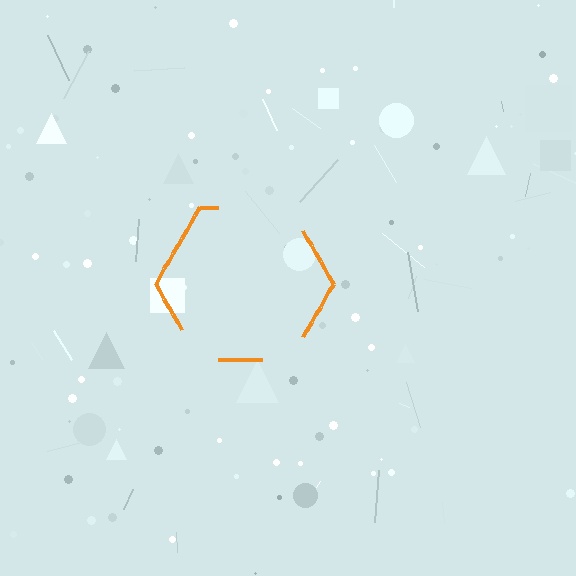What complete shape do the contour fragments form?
The contour fragments form a hexagon.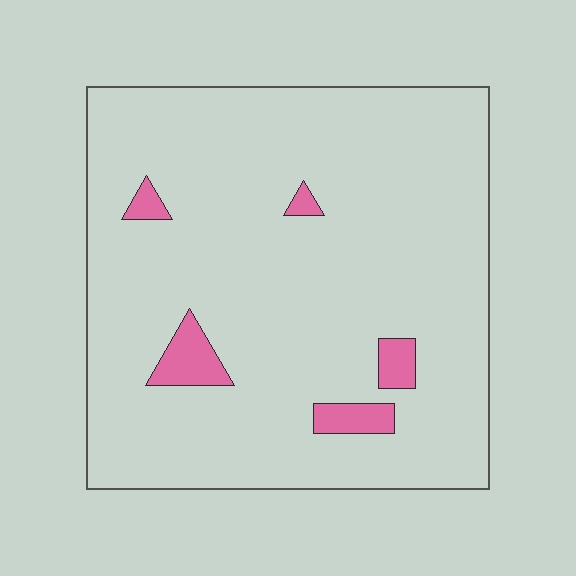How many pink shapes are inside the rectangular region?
5.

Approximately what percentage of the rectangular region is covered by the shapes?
Approximately 5%.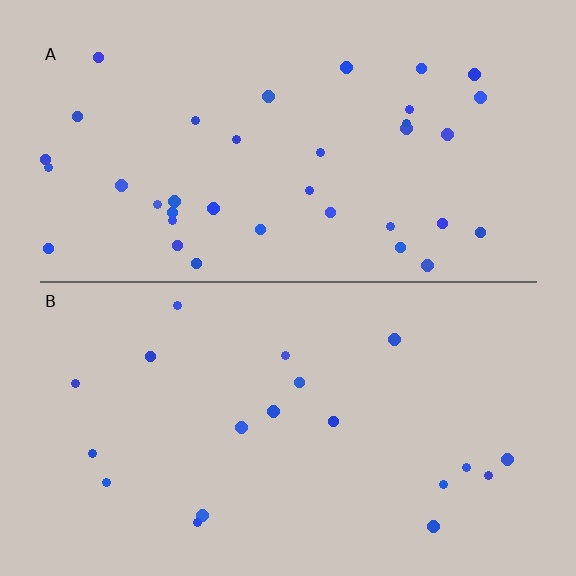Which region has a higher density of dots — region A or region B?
A (the top).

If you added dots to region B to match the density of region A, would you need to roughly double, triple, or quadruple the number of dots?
Approximately double.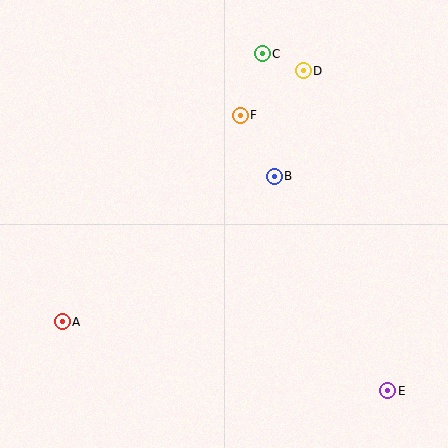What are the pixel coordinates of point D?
Point D is at (303, 71).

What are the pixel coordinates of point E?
Point E is at (388, 391).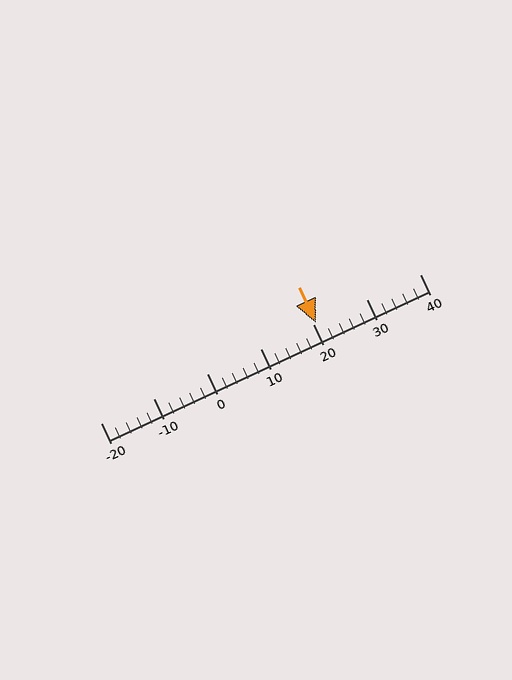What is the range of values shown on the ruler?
The ruler shows values from -20 to 40.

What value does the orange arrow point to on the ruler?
The orange arrow points to approximately 20.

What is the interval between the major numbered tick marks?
The major tick marks are spaced 10 units apart.